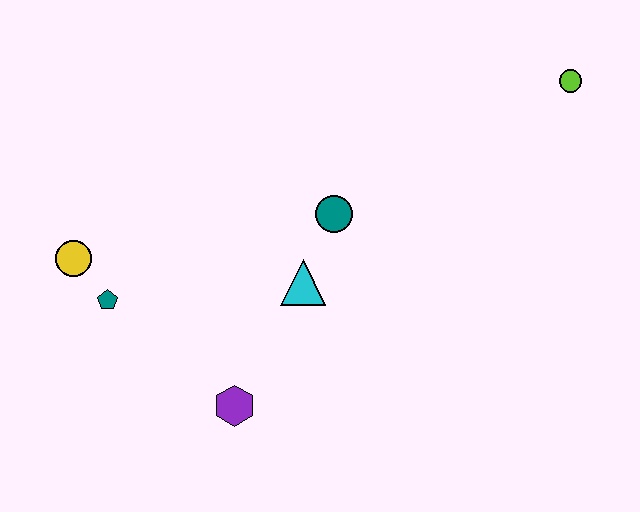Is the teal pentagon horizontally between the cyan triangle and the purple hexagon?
No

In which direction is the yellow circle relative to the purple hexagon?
The yellow circle is to the left of the purple hexagon.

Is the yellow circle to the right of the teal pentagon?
No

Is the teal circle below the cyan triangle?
No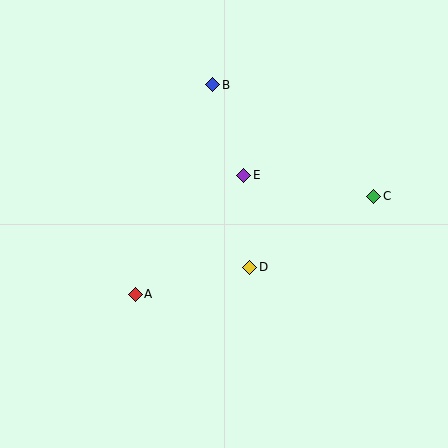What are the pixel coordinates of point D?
Point D is at (250, 267).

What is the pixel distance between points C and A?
The distance between C and A is 258 pixels.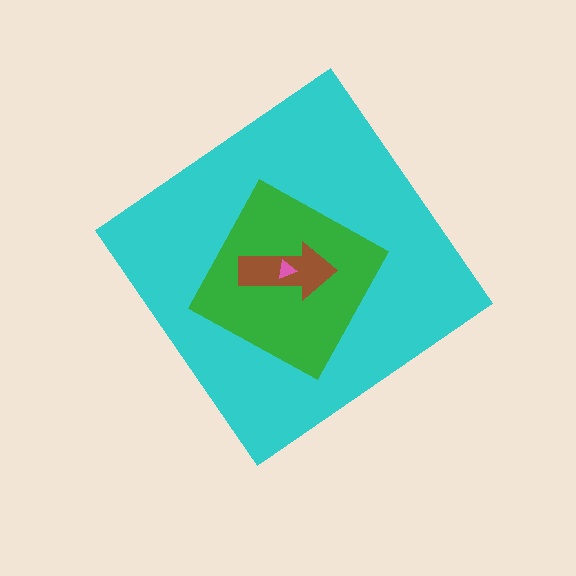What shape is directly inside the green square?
The brown arrow.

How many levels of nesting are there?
4.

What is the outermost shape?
The cyan diamond.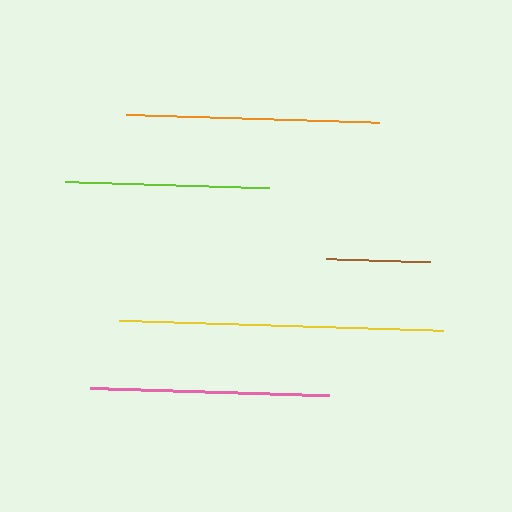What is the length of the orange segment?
The orange segment is approximately 253 pixels long.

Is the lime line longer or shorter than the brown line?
The lime line is longer than the brown line.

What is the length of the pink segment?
The pink segment is approximately 239 pixels long.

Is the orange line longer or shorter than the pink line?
The orange line is longer than the pink line.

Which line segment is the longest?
The yellow line is the longest at approximately 323 pixels.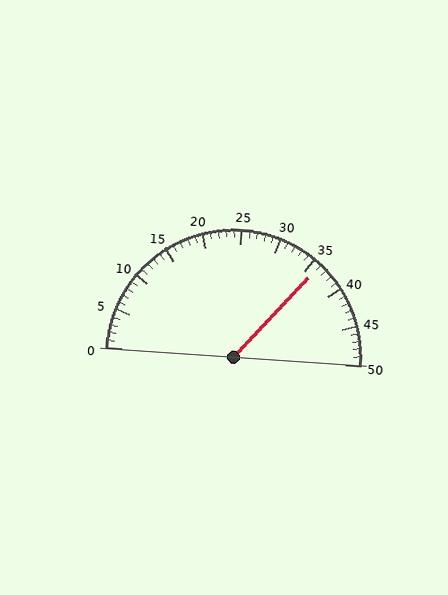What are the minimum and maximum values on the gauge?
The gauge ranges from 0 to 50.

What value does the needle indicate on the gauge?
The needle indicates approximately 36.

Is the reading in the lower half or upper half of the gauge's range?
The reading is in the upper half of the range (0 to 50).